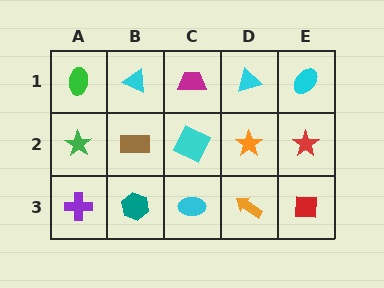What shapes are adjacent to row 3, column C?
A cyan square (row 2, column C), a teal hexagon (row 3, column B), an orange arrow (row 3, column D).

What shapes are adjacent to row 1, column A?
A green star (row 2, column A), a cyan triangle (row 1, column B).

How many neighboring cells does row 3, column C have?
3.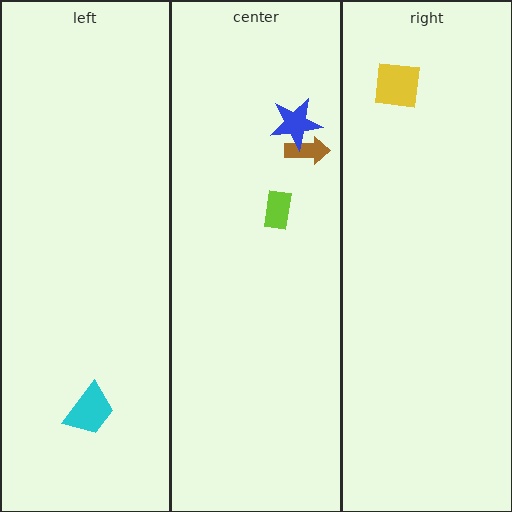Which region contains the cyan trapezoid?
The left region.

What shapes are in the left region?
The cyan trapezoid.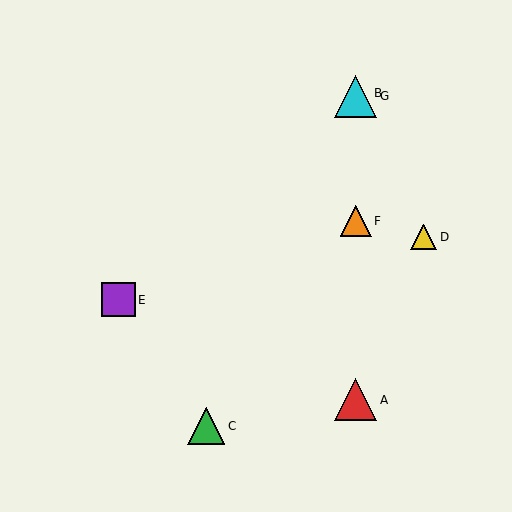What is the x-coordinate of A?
Object A is at x≈356.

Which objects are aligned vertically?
Objects A, B, F, G are aligned vertically.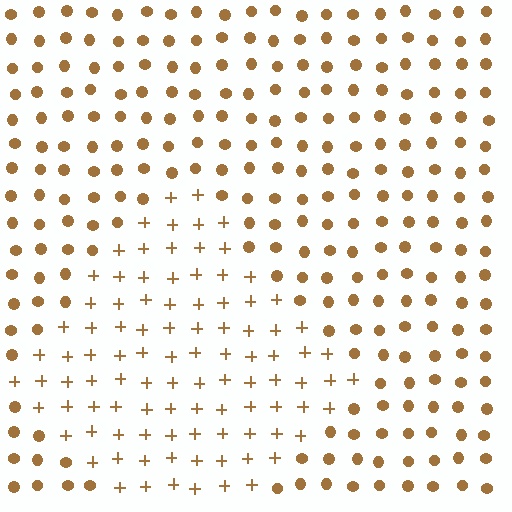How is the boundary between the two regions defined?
The boundary is defined by a change in element shape: plus signs inside vs. circles outside. All elements share the same color and spacing.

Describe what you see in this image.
The image is filled with small brown elements arranged in a uniform grid. A diamond-shaped region contains plus signs, while the surrounding area contains circles. The boundary is defined purely by the change in element shape.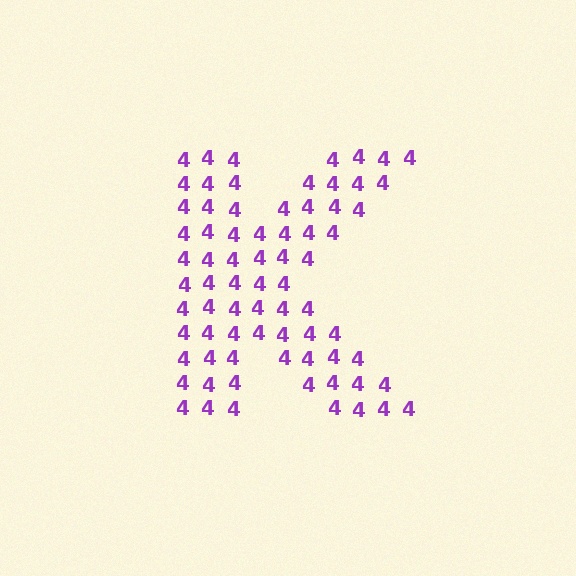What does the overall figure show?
The overall figure shows the letter K.